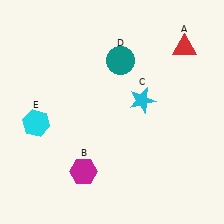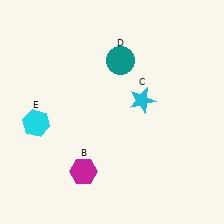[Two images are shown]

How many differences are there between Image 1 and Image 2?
There is 1 difference between the two images.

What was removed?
The red triangle (A) was removed in Image 2.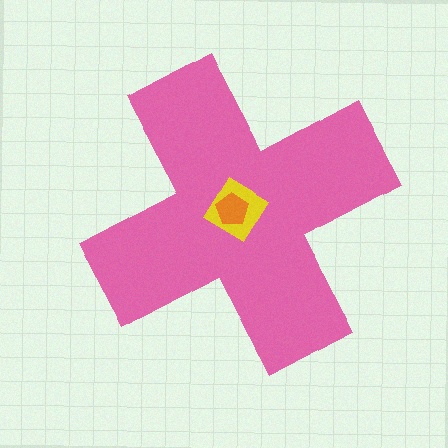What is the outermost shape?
The pink cross.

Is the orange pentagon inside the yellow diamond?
Yes.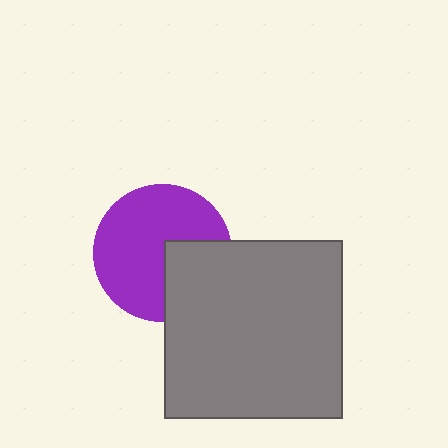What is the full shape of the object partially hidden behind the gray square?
The partially hidden object is a purple circle.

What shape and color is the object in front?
The object in front is a gray square.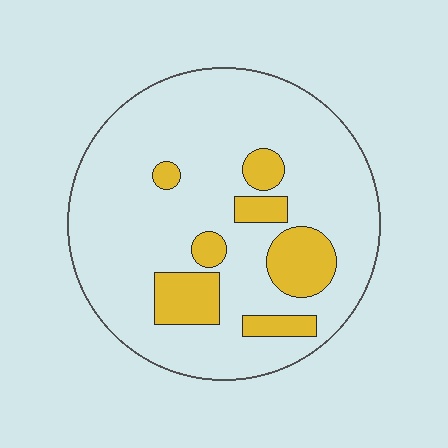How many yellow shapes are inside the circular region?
7.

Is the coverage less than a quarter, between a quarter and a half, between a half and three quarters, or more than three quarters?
Less than a quarter.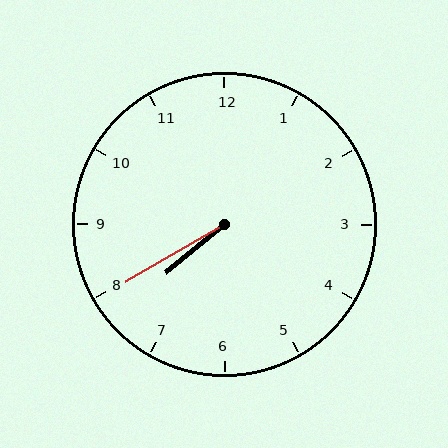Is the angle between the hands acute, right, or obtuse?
It is acute.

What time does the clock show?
7:40.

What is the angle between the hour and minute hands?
Approximately 10 degrees.